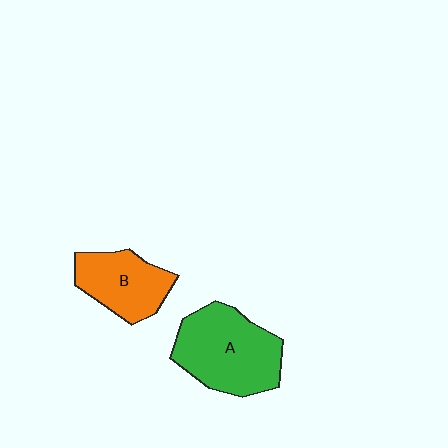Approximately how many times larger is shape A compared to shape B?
Approximately 1.5 times.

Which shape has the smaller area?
Shape B (orange).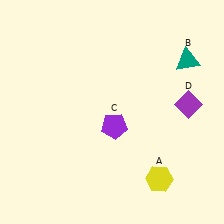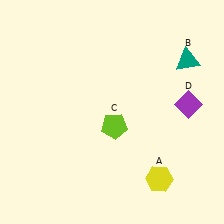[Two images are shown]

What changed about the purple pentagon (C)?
In Image 1, C is purple. In Image 2, it changed to lime.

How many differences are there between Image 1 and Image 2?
There is 1 difference between the two images.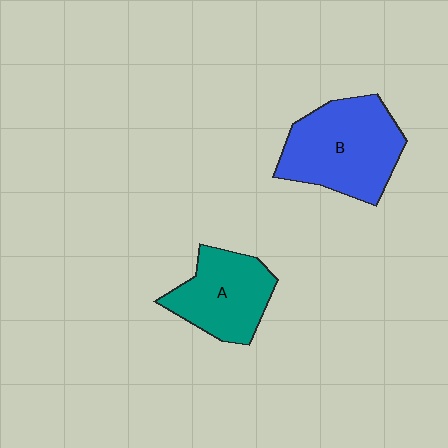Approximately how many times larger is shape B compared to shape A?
Approximately 1.3 times.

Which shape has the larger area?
Shape B (blue).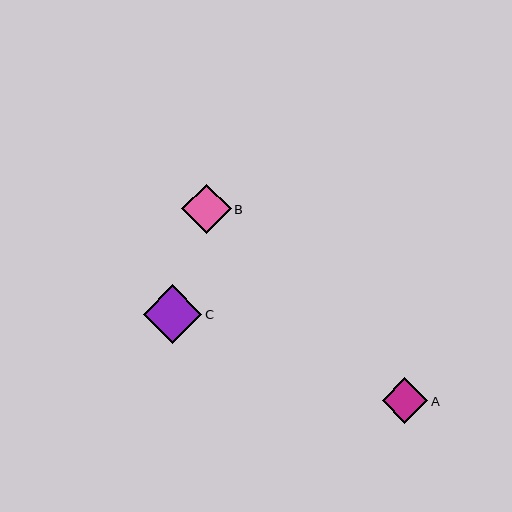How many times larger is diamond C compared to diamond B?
Diamond C is approximately 1.2 times the size of diamond B.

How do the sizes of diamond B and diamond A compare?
Diamond B and diamond A are approximately the same size.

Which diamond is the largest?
Diamond C is the largest with a size of approximately 58 pixels.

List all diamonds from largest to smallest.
From largest to smallest: C, B, A.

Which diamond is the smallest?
Diamond A is the smallest with a size of approximately 46 pixels.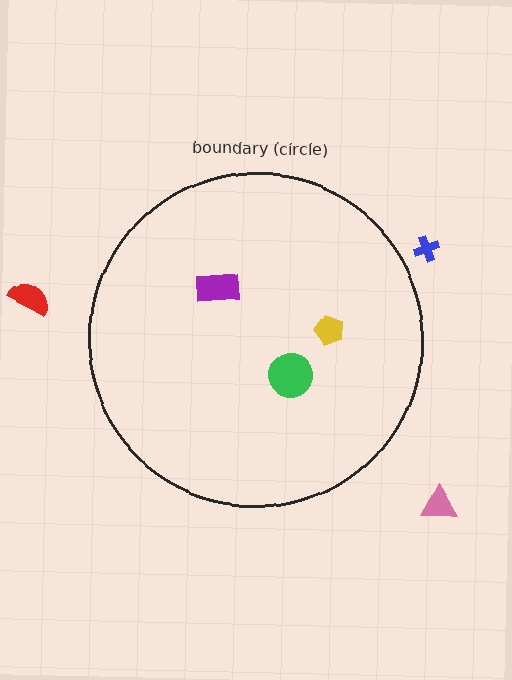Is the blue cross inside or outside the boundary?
Outside.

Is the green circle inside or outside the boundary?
Inside.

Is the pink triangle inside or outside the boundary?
Outside.